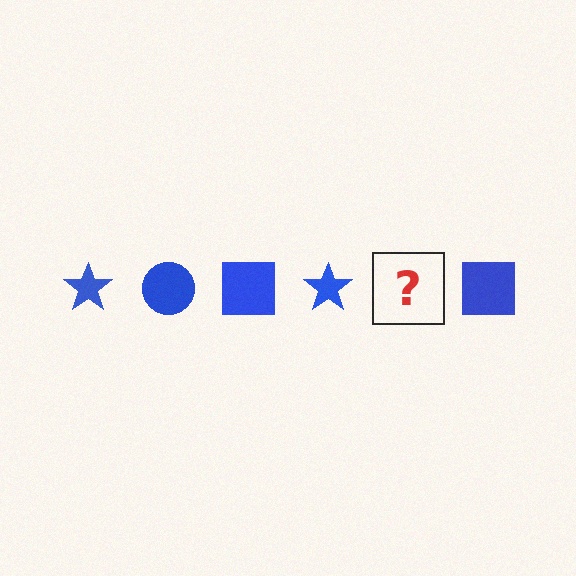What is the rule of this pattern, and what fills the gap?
The rule is that the pattern cycles through star, circle, square shapes in blue. The gap should be filled with a blue circle.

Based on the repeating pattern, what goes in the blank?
The blank should be a blue circle.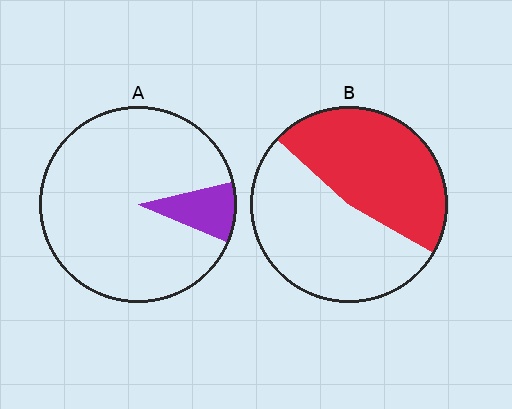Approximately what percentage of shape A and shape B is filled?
A is approximately 10% and B is approximately 45%.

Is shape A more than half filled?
No.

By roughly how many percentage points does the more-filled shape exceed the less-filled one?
By roughly 35 percentage points (B over A).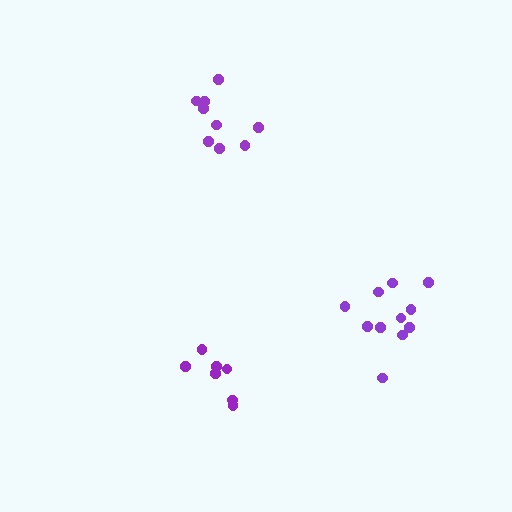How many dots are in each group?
Group 1: 11 dots, Group 2: 9 dots, Group 3: 7 dots (27 total).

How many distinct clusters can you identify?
There are 3 distinct clusters.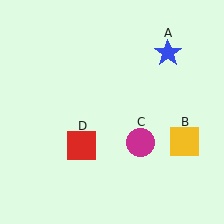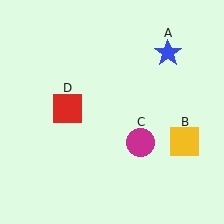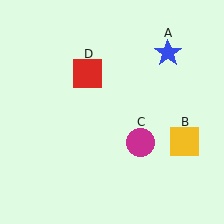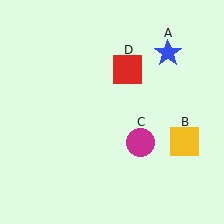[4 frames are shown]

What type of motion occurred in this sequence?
The red square (object D) rotated clockwise around the center of the scene.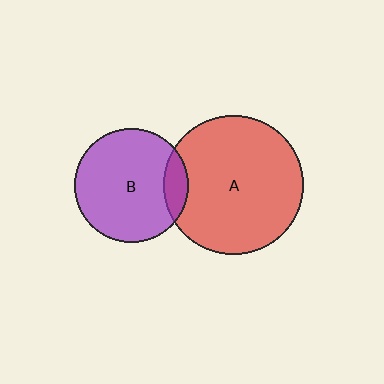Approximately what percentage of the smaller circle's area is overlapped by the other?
Approximately 10%.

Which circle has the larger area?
Circle A (red).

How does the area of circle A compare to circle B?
Approximately 1.5 times.